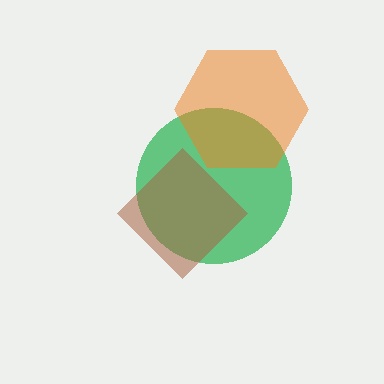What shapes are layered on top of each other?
The layered shapes are: a green circle, an orange hexagon, a brown diamond.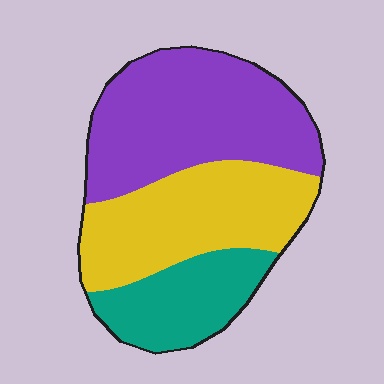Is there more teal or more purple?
Purple.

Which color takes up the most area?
Purple, at roughly 45%.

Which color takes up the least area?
Teal, at roughly 20%.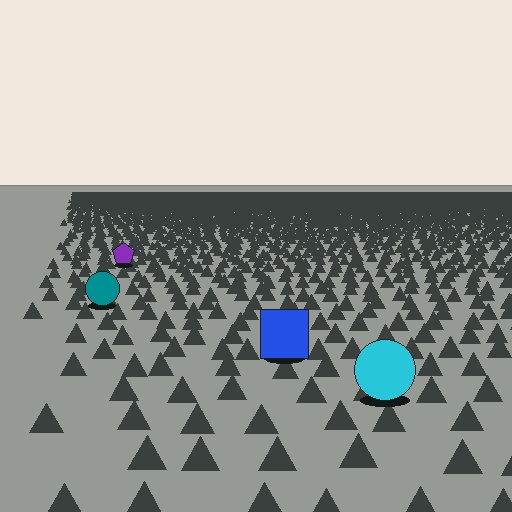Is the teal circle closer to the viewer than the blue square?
No. The blue square is closer — you can tell from the texture gradient: the ground texture is coarser near it.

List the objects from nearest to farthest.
From nearest to farthest: the cyan circle, the blue square, the teal circle, the purple pentagon.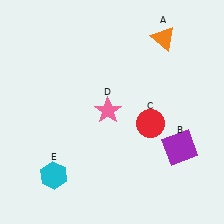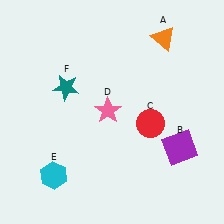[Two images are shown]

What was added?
A teal star (F) was added in Image 2.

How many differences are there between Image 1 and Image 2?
There is 1 difference between the two images.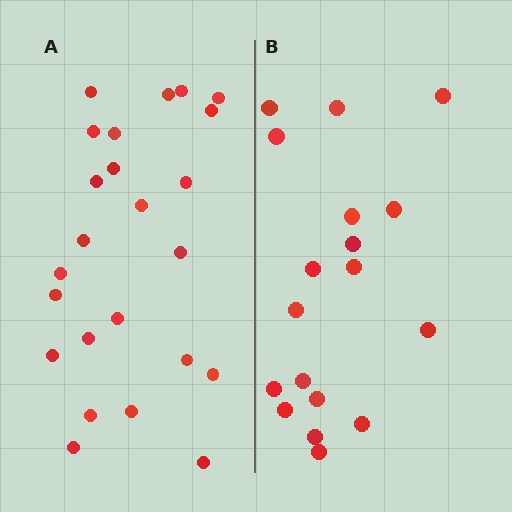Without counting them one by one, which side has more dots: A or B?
Region A (the left region) has more dots.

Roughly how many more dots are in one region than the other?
Region A has about 6 more dots than region B.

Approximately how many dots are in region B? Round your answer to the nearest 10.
About 20 dots. (The exact count is 18, which rounds to 20.)